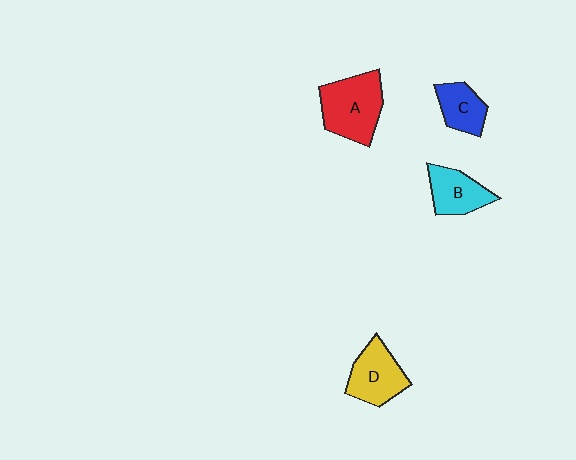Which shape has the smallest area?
Shape C (blue).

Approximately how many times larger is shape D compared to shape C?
Approximately 1.4 times.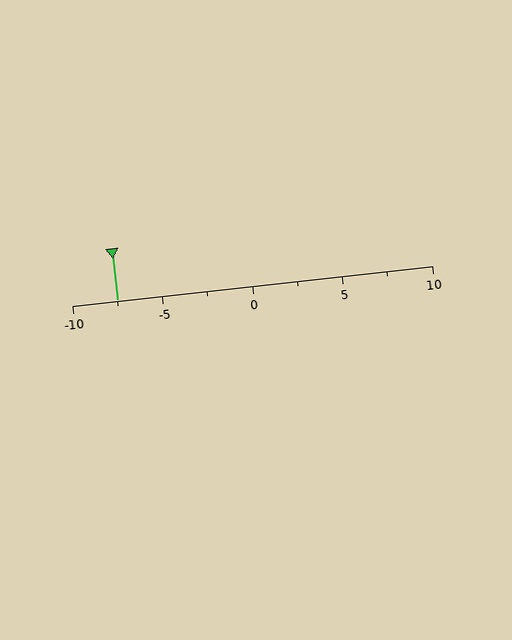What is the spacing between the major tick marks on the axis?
The major ticks are spaced 5 apart.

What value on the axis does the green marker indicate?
The marker indicates approximately -7.5.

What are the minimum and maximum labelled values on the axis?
The axis runs from -10 to 10.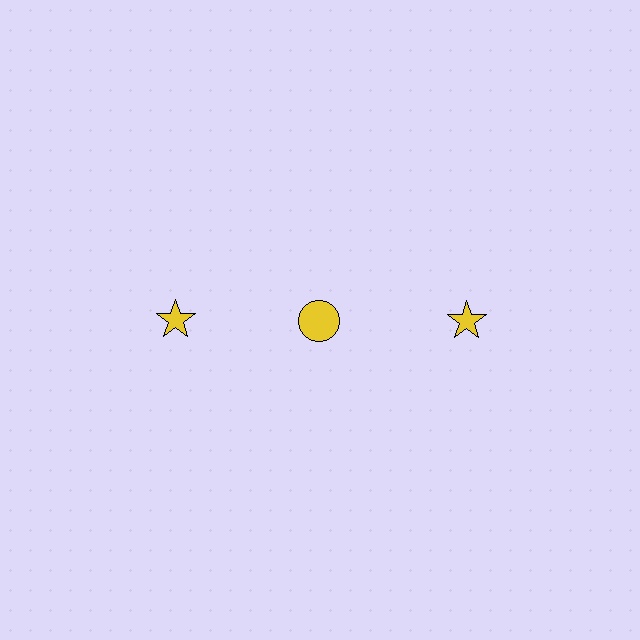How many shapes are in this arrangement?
There are 3 shapes arranged in a grid pattern.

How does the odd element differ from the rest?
It has a different shape: circle instead of star.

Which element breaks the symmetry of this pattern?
The yellow circle in the top row, second from left column breaks the symmetry. All other shapes are yellow stars.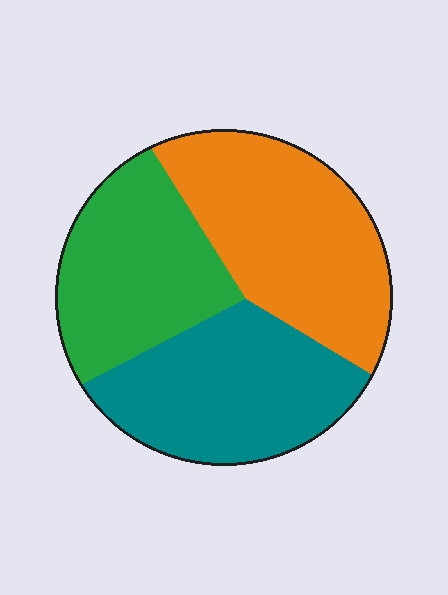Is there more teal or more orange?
Orange.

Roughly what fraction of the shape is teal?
Teal takes up about one third (1/3) of the shape.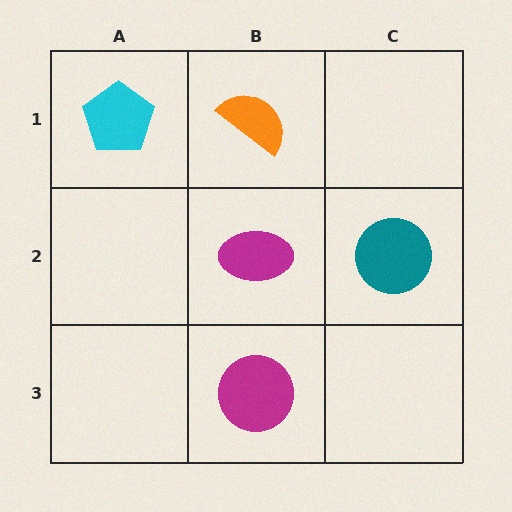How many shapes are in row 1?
2 shapes.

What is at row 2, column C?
A teal circle.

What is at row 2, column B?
A magenta ellipse.